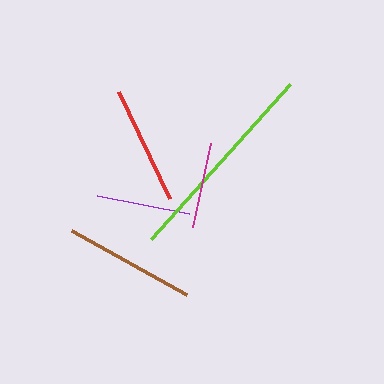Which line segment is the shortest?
The magenta line is the shortest at approximately 86 pixels.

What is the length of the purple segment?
The purple segment is approximately 93 pixels long.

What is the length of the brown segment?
The brown segment is approximately 132 pixels long.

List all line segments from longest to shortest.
From longest to shortest: lime, brown, red, purple, magenta.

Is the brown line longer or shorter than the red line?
The brown line is longer than the red line.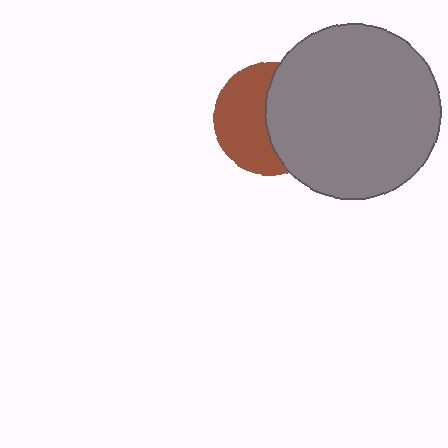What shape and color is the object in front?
The object in front is a gray circle.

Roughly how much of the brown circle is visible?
About half of it is visible (roughly 51%).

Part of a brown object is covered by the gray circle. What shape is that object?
It is a circle.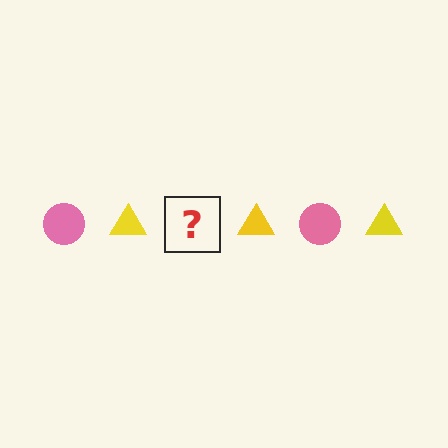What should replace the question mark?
The question mark should be replaced with a pink circle.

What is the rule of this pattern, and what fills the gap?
The rule is that the pattern alternates between pink circle and yellow triangle. The gap should be filled with a pink circle.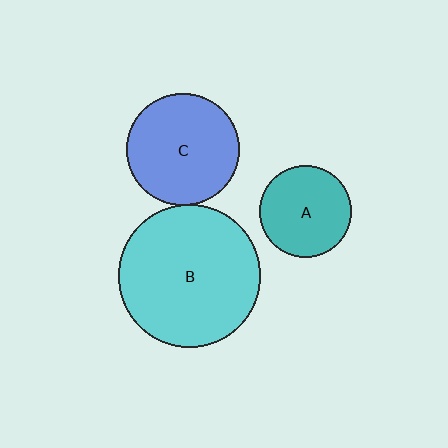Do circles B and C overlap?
Yes.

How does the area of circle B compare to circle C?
Approximately 1.6 times.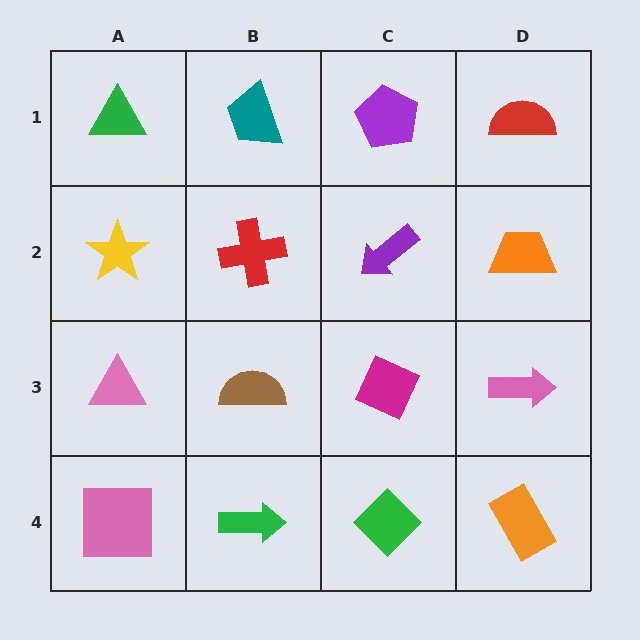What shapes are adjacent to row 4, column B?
A brown semicircle (row 3, column B), a pink square (row 4, column A), a green diamond (row 4, column C).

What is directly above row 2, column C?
A purple pentagon.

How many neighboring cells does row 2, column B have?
4.